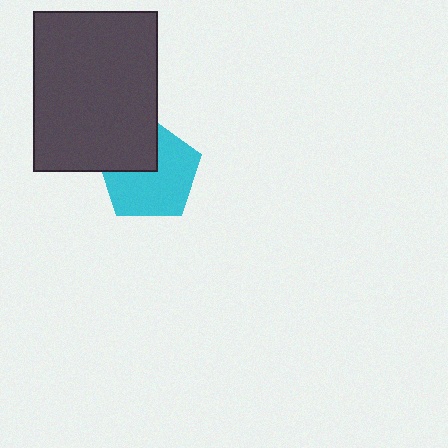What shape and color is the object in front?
The object in front is a dark gray rectangle.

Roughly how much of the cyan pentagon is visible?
Most of it is visible (roughly 68%).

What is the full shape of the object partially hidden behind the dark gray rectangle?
The partially hidden object is a cyan pentagon.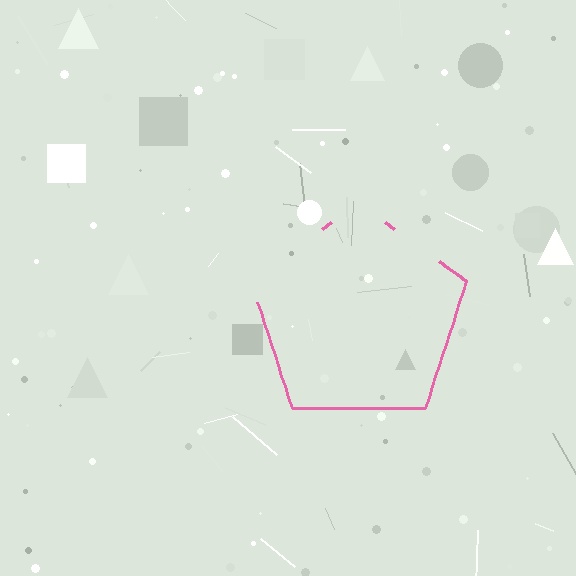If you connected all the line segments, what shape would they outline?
They would outline a pentagon.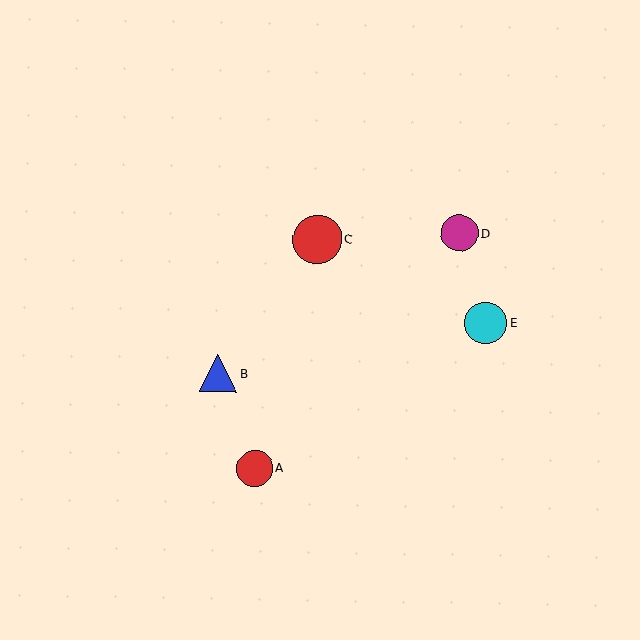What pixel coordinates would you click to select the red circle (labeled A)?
Click at (255, 468) to select the red circle A.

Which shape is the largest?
The red circle (labeled C) is the largest.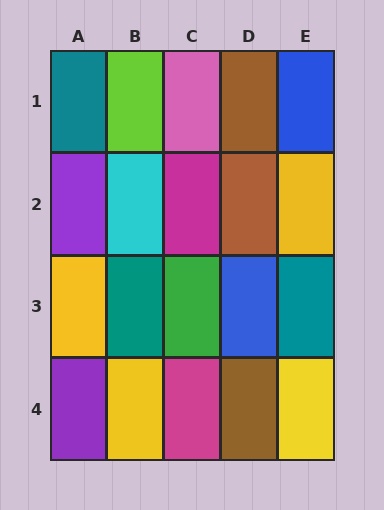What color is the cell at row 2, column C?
Magenta.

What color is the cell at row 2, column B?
Cyan.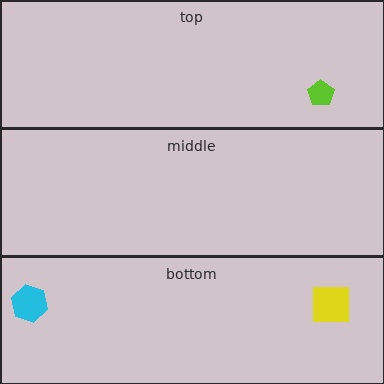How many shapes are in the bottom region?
2.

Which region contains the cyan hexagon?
The bottom region.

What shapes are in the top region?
The lime pentagon.